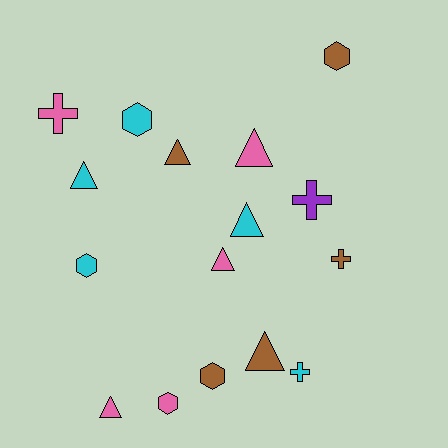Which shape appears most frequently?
Triangle, with 7 objects.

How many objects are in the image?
There are 16 objects.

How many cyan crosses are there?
There is 1 cyan cross.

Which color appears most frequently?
Cyan, with 5 objects.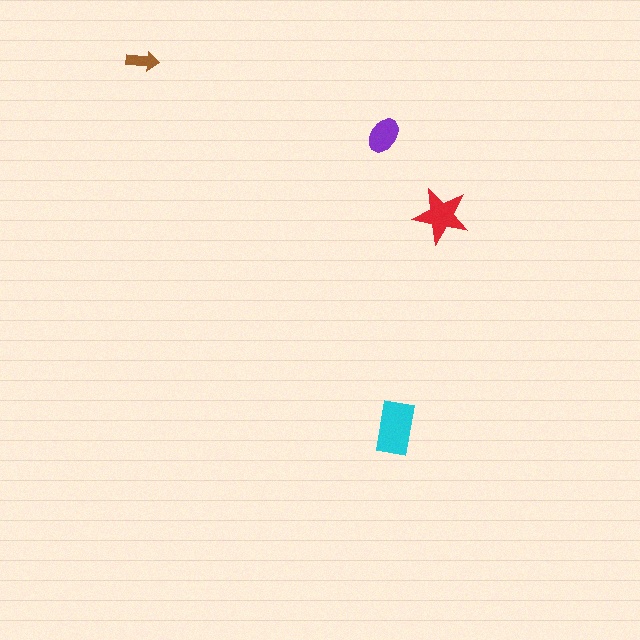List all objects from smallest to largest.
The brown arrow, the purple ellipse, the red star, the cyan rectangle.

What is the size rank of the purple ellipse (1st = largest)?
3rd.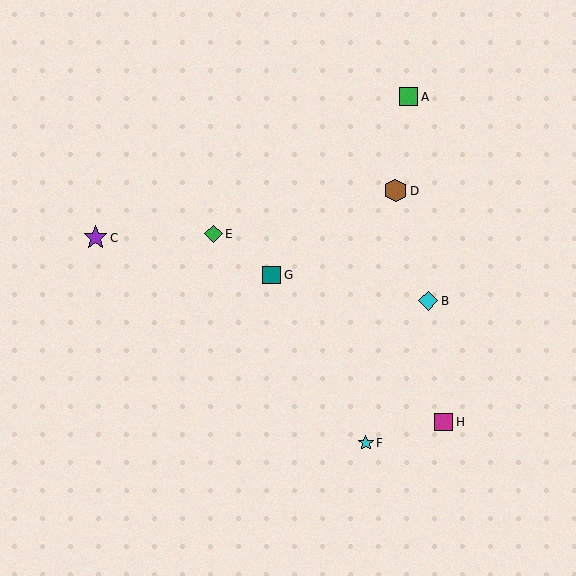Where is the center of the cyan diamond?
The center of the cyan diamond is at (428, 301).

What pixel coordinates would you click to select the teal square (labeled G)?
Click at (272, 275) to select the teal square G.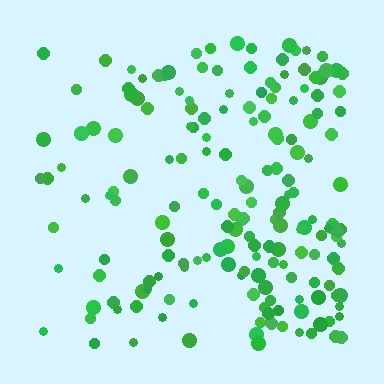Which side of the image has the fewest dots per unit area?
The left.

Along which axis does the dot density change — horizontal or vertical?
Horizontal.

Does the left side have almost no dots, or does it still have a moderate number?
Still a moderate number, just noticeably fewer than the right.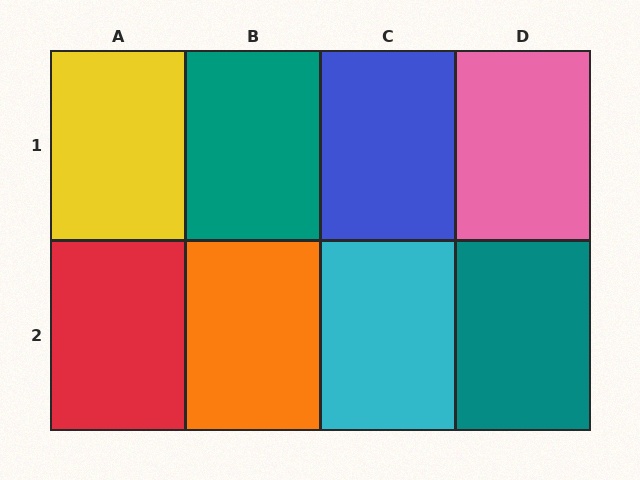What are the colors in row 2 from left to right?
Red, orange, cyan, teal.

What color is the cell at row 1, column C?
Blue.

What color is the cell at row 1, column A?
Yellow.